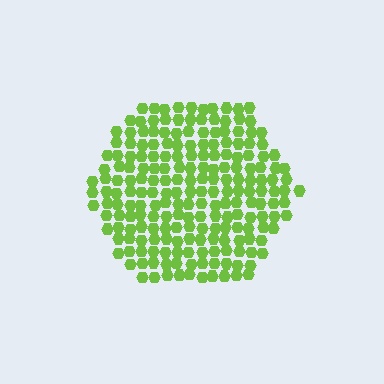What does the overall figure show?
The overall figure shows a hexagon.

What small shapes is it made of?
It is made of small hexagons.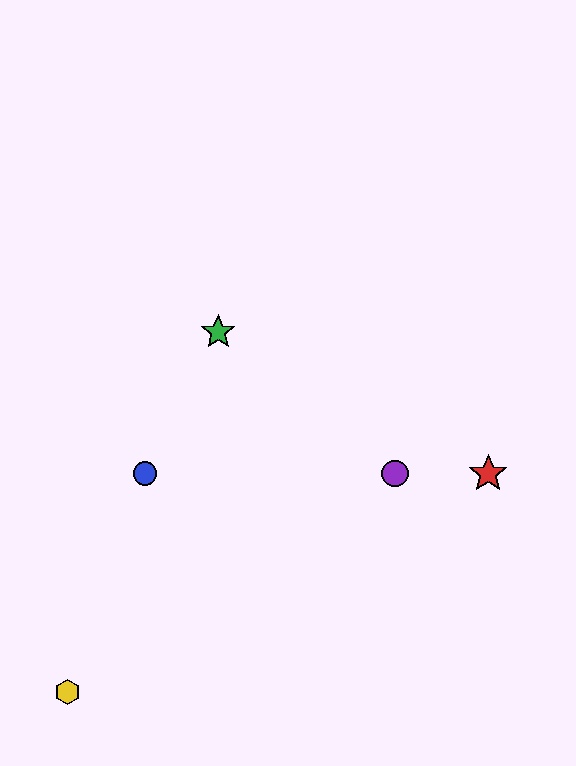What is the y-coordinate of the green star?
The green star is at y≈332.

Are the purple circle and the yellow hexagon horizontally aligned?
No, the purple circle is at y≈474 and the yellow hexagon is at y≈692.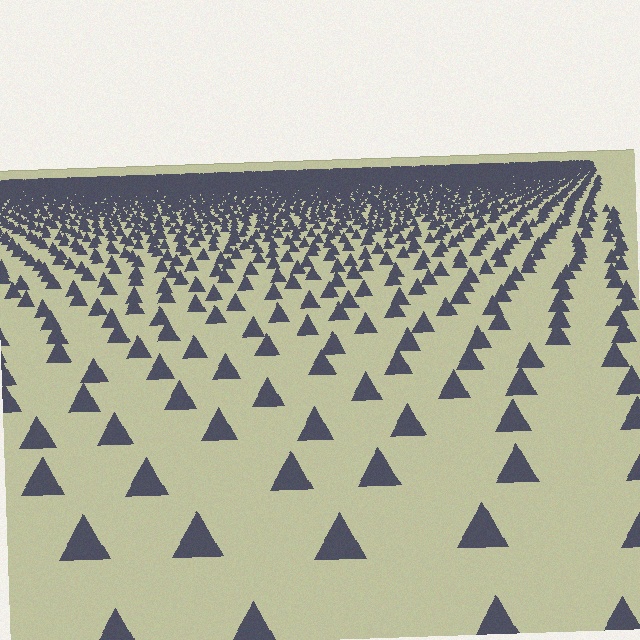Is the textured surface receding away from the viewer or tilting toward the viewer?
The surface is receding away from the viewer. Texture elements get smaller and denser toward the top.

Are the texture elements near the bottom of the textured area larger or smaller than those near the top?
Larger. Near the bottom, elements are closer to the viewer and appear at a bigger on-screen size.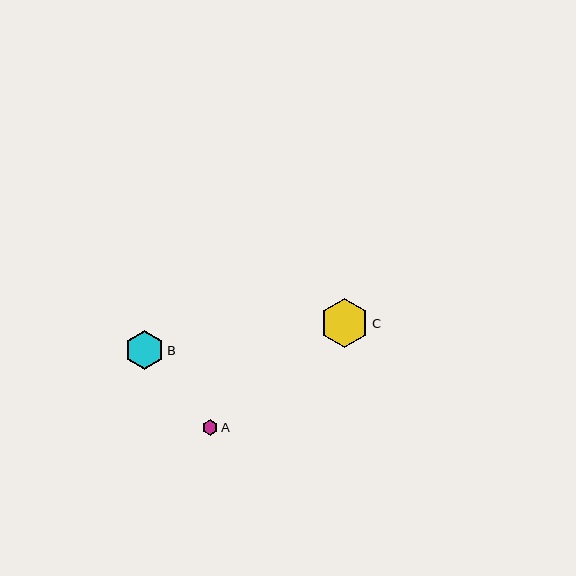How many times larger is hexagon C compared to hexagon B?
Hexagon C is approximately 1.2 times the size of hexagon B.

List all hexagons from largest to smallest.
From largest to smallest: C, B, A.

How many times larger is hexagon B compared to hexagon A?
Hexagon B is approximately 2.6 times the size of hexagon A.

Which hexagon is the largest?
Hexagon C is the largest with a size of approximately 49 pixels.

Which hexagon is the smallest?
Hexagon A is the smallest with a size of approximately 16 pixels.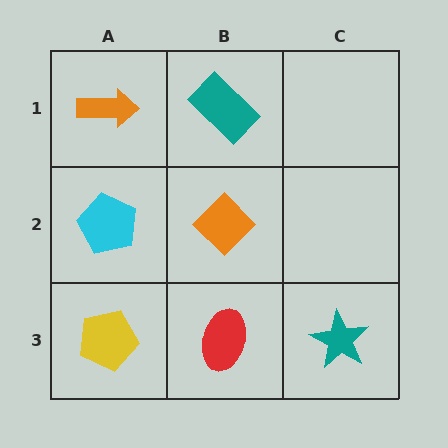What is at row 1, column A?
An orange arrow.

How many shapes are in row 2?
2 shapes.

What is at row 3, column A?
A yellow pentagon.